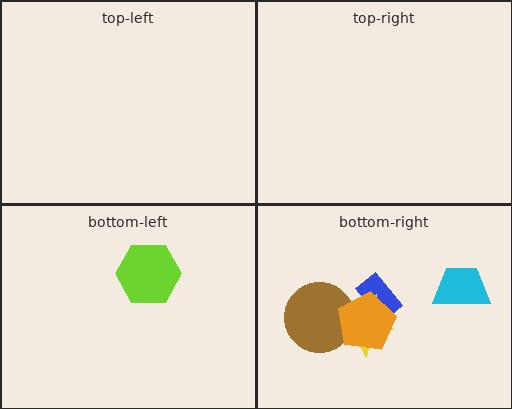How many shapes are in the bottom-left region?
1.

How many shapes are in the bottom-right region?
5.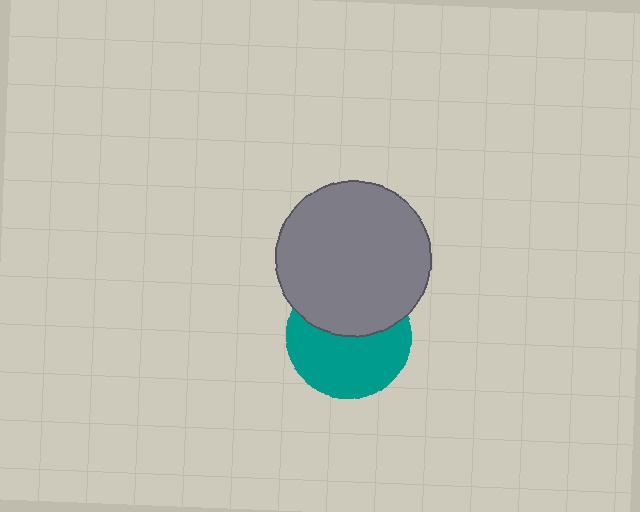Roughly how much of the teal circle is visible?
About half of it is visible (roughly 58%).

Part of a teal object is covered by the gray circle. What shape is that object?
It is a circle.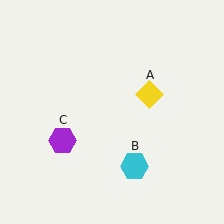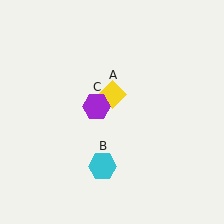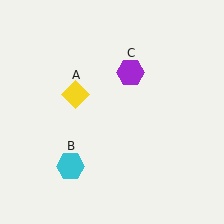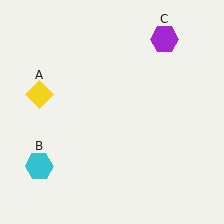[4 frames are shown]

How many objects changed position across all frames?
3 objects changed position: yellow diamond (object A), cyan hexagon (object B), purple hexagon (object C).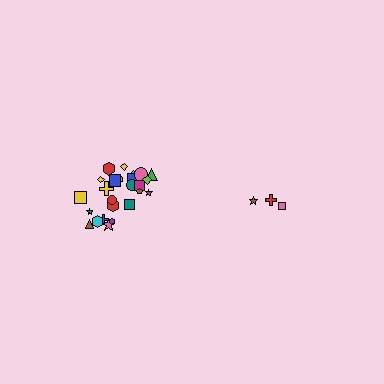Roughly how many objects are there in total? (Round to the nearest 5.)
Roughly 30 objects in total.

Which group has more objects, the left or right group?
The left group.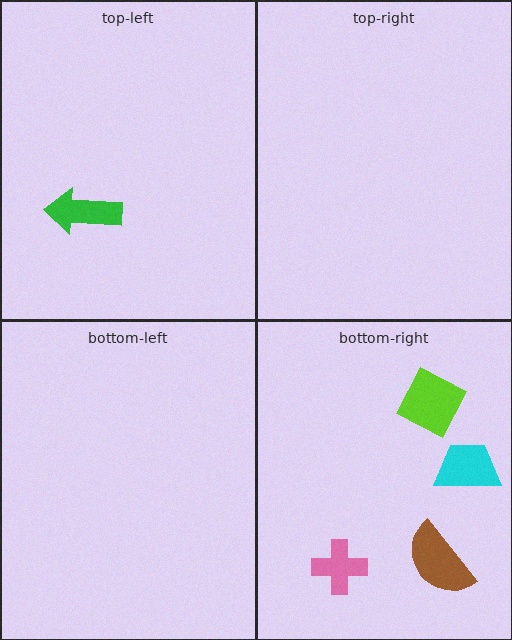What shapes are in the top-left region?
The green arrow.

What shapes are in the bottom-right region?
The cyan trapezoid, the lime square, the brown semicircle, the pink cross.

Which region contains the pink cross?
The bottom-right region.